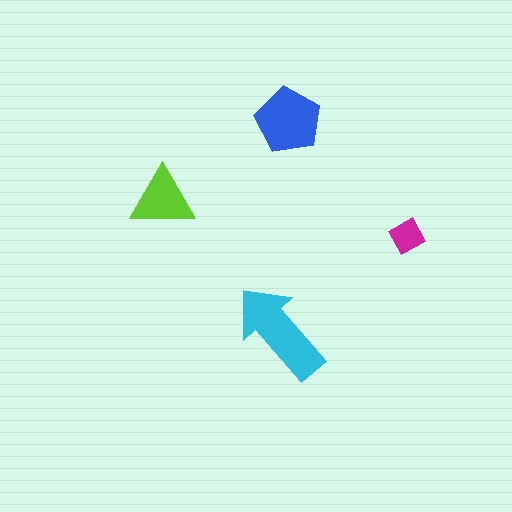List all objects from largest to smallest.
The cyan arrow, the blue pentagon, the lime triangle, the magenta square.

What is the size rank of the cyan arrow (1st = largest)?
1st.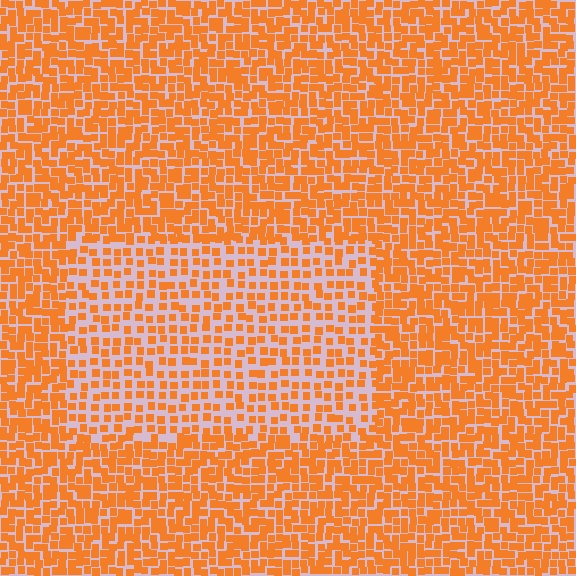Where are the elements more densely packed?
The elements are more densely packed outside the rectangle boundary.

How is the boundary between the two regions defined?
The boundary is defined by a change in element density (approximately 1.8x ratio). All elements are the same color, size, and shape.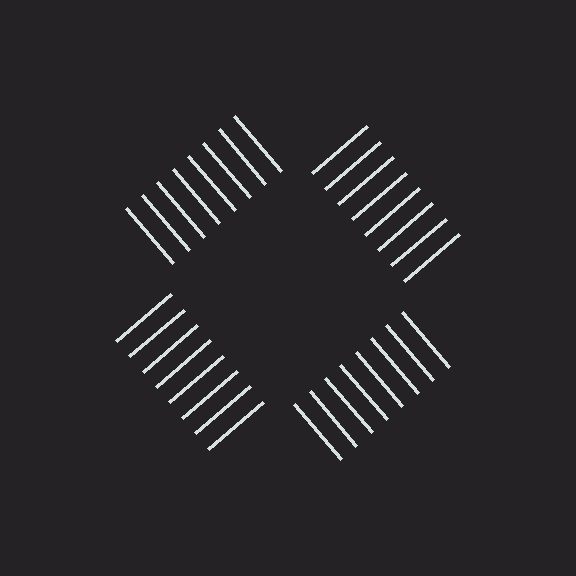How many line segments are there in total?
32 — 8 along each of the 4 edges.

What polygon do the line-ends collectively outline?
An illusory square — the line segments terminate on its edges but no continuous stroke is drawn.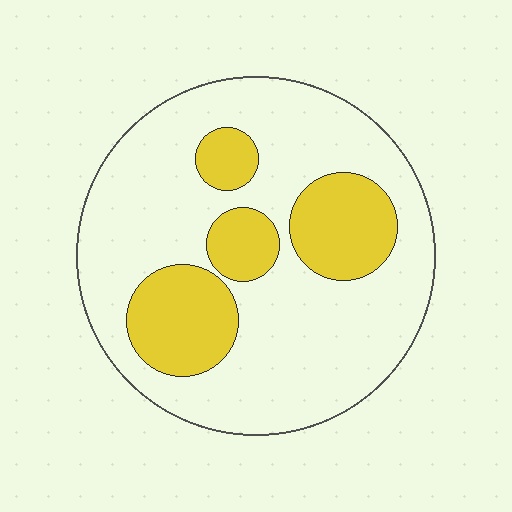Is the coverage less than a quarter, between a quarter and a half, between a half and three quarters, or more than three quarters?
Between a quarter and a half.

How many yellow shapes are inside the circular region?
4.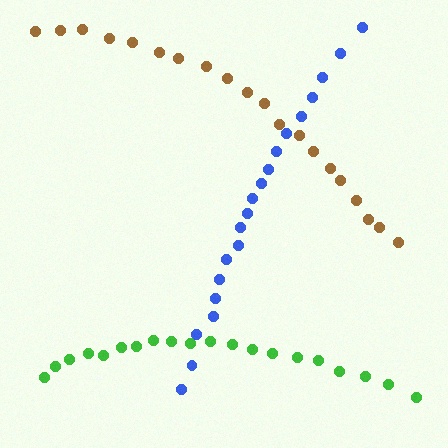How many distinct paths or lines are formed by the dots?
There are 3 distinct paths.